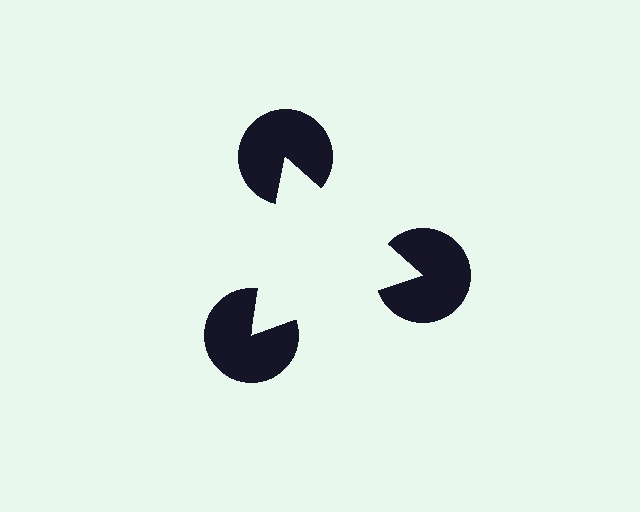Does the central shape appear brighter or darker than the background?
It typically appears slightly brighter than the background, even though no actual brightness change is drawn.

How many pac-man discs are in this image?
There are 3 — one at each vertex of the illusory triangle.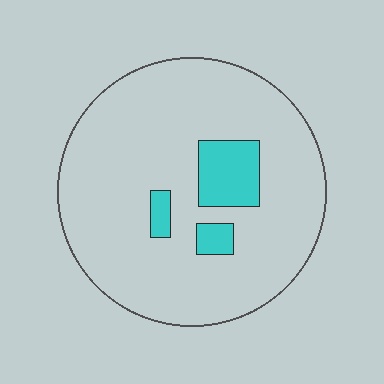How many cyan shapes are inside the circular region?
3.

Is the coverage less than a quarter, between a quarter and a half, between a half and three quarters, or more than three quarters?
Less than a quarter.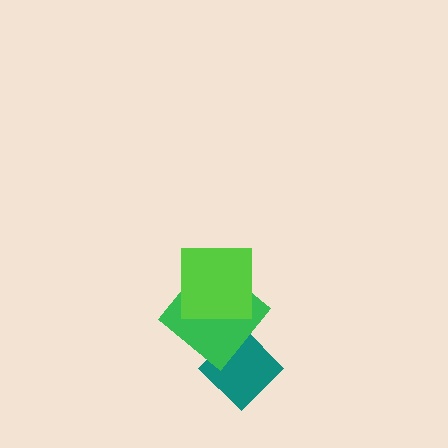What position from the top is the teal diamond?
The teal diamond is 3rd from the top.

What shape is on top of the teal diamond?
The green diamond is on top of the teal diamond.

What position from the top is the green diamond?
The green diamond is 2nd from the top.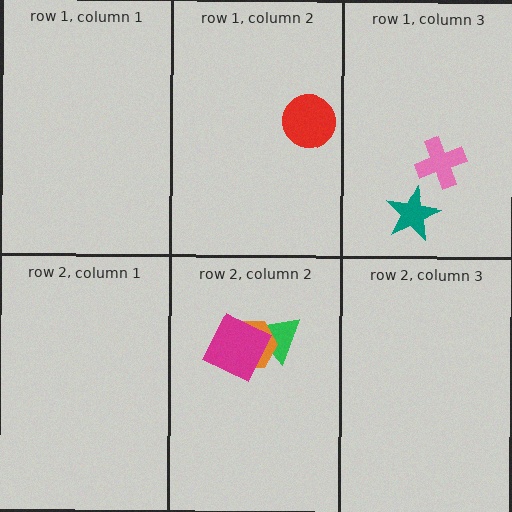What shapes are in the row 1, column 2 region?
The red circle.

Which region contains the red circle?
The row 1, column 2 region.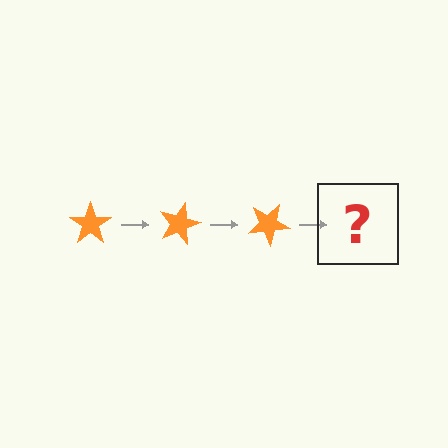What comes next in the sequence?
The next element should be an orange star rotated 45 degrees.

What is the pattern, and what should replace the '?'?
The pattern is that the star rotates 15 degrees each step. The '?' should be an orange star rotated 45 degrees.